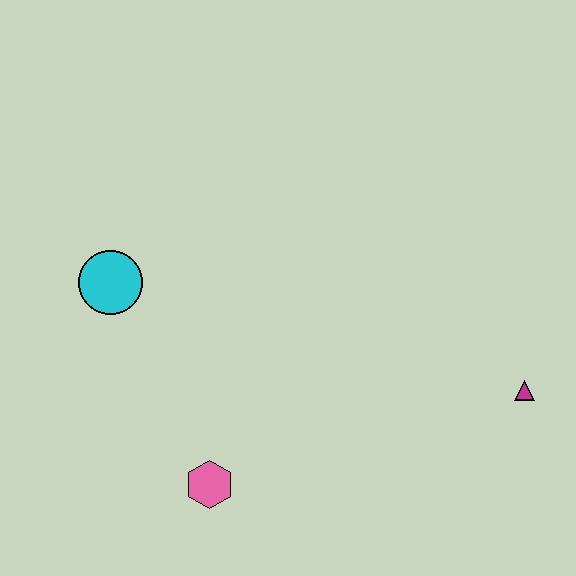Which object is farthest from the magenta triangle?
The cyan circle is farthest from the magenta triangle.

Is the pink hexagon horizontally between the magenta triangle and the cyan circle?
Yes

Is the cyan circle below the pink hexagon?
No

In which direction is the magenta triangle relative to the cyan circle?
The magenta triangle is to the right of the cyan circle.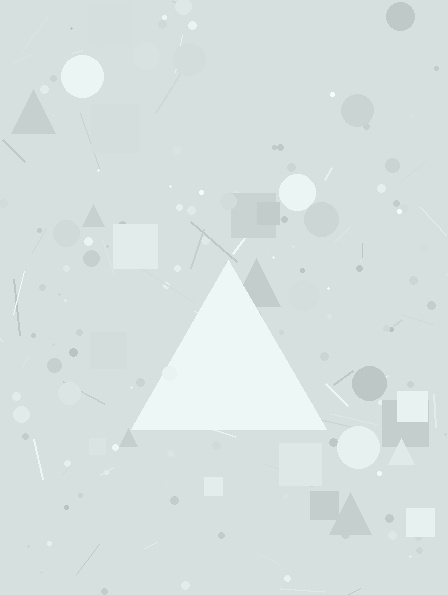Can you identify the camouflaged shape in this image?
The camouflaged shape is a triangle.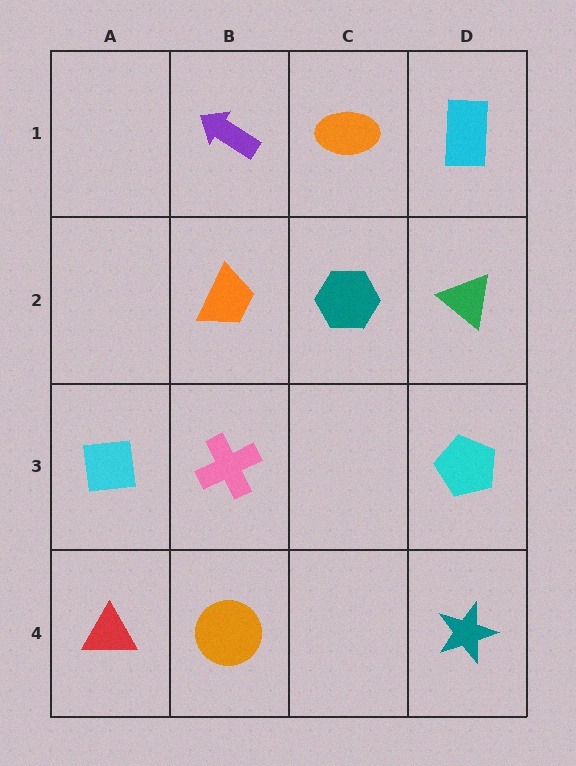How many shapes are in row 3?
3 shapes.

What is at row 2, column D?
A green triangle.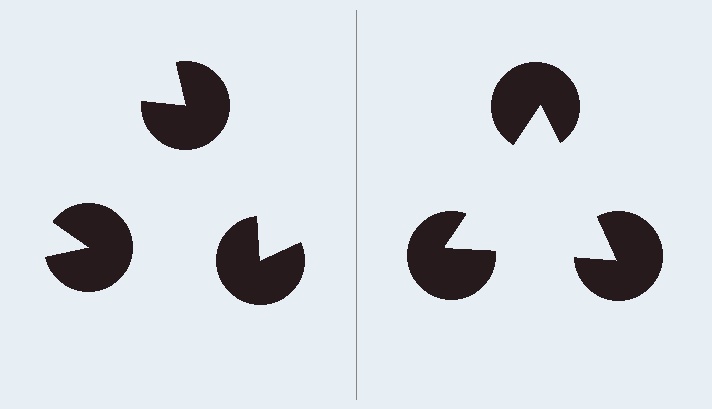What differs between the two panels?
The pac-man discs are positioned identically on both sides; only the wedge orientations differ. On the right they align to a triangle; on the left they are misaligned.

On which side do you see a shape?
An illusory triangle appears on the right side. On the left side the wedge cuts are rotated, so no coherent shape forms.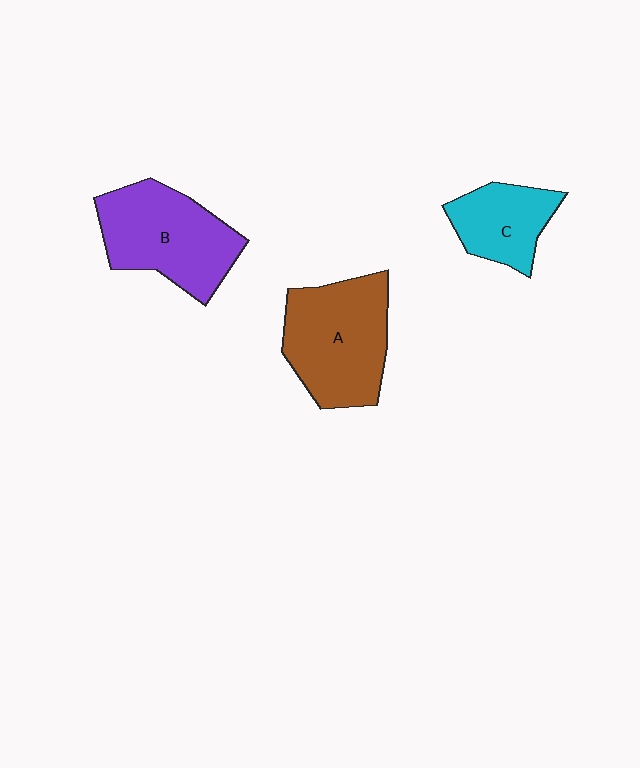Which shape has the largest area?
Shape A (brown).